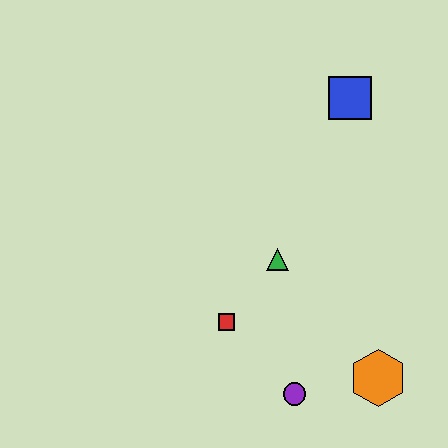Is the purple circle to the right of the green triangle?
Yes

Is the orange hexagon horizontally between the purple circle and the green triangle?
No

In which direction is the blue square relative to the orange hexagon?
The blue square is above the orange hexagon.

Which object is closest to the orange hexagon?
The purple circle is closest to the orange hexagon.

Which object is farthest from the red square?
The blue square is farthest from the red square.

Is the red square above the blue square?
No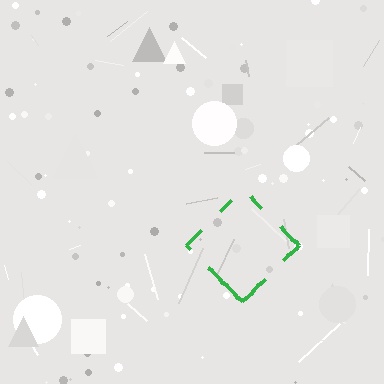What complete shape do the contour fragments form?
The contour fragments form a diamond.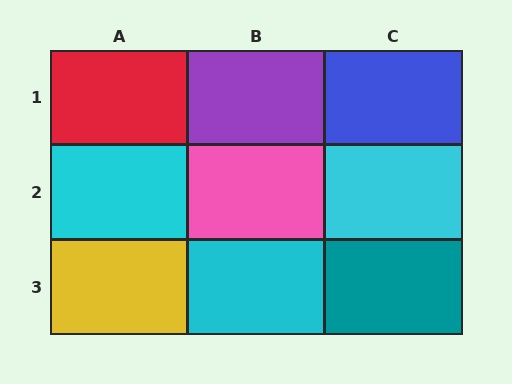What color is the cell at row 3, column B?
Cyan.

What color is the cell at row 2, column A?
Cyan.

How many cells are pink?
1 cell is pink.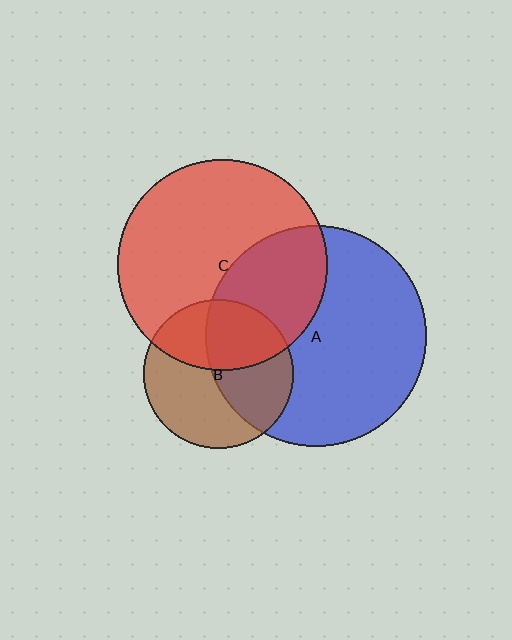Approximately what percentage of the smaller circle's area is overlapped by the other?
Approximately 35%.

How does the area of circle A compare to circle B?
Approximately 2.2 times.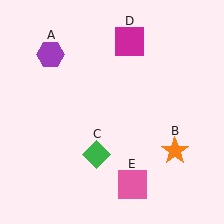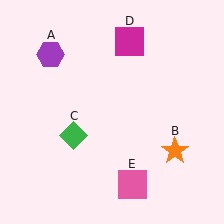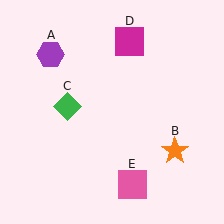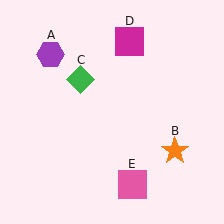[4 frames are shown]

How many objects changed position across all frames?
1 object changed position: green diamond (object C).